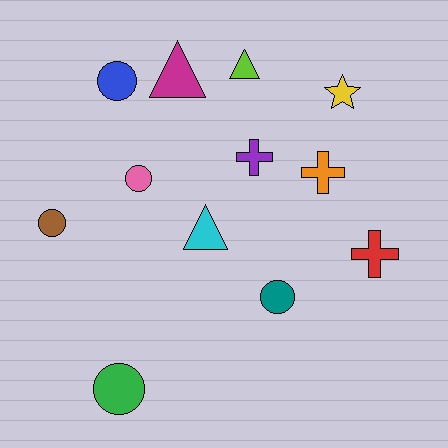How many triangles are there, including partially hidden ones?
There are 3 triangles.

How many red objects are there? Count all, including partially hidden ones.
There is 1 red object.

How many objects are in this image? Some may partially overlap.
There are 12 objects.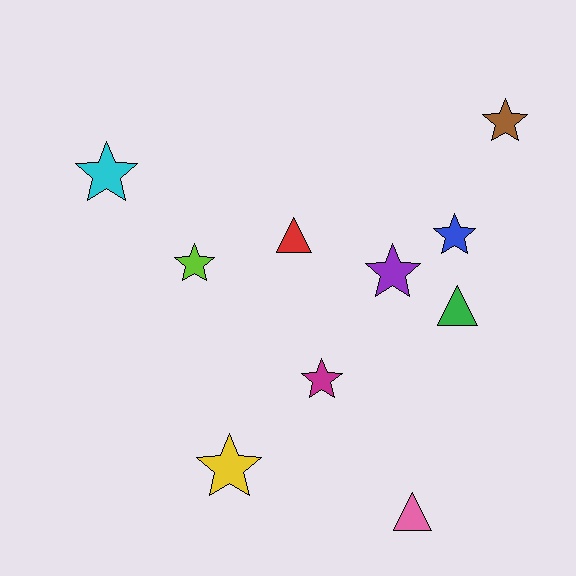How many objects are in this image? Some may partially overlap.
There are 10 objects.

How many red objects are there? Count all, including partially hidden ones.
There is 1 red object.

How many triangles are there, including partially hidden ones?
There are 3 triangles.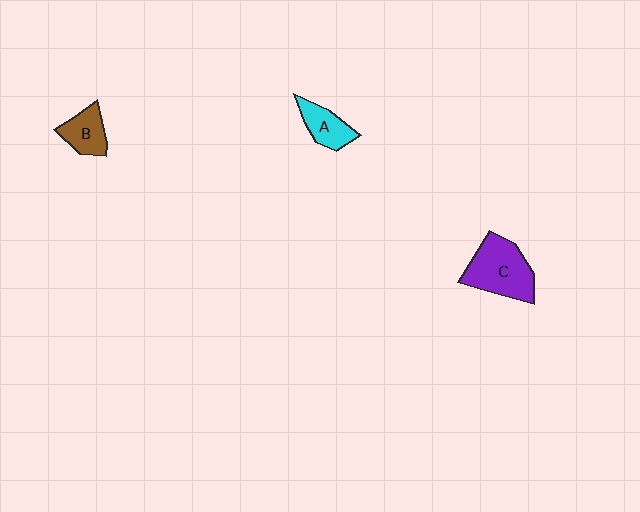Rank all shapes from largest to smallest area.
From largest to smallest: C (purple), A (cyan), B (brown).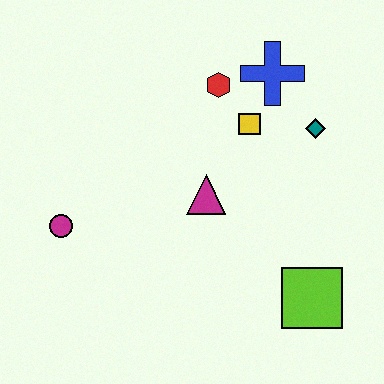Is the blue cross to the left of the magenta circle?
No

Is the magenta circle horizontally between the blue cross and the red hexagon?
No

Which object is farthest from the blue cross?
The magenta circle is farthest from the blue cross.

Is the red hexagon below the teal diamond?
No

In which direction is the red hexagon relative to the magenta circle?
The red hexagon is to the right of the magenta circle.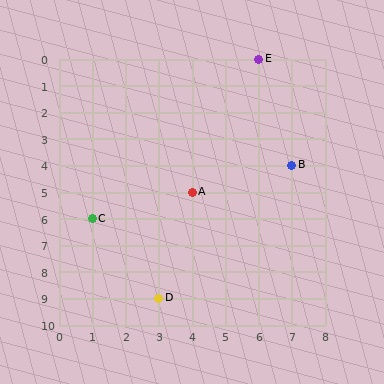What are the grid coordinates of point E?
Point E is at grid coordinates (6, 0).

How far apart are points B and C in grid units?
Points B and C are 6 columns and 2 rows apart (about 6.3 grid units diagonally).